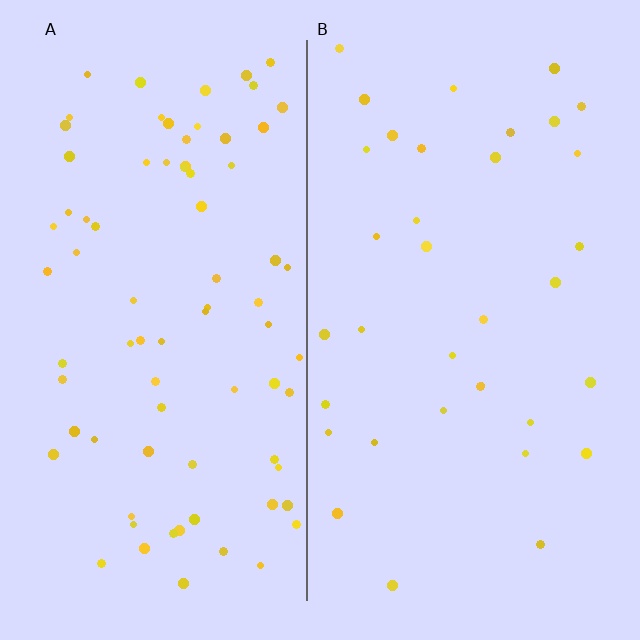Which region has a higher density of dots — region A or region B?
A (the left).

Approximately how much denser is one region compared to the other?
Approximately 2.2× — region A over region B.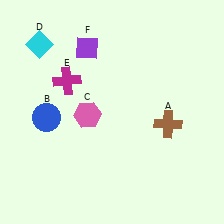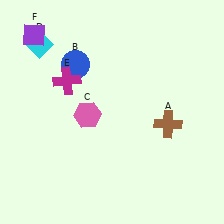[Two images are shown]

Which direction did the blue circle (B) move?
The blue circle (B) moved up.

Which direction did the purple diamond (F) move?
The purple diamond (F) moved left.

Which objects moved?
The objects that moved are: the blue circle (B), the purple diamond (F).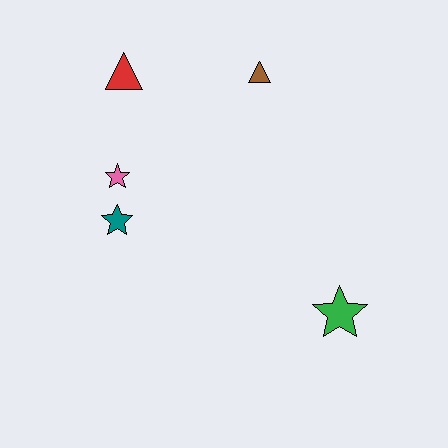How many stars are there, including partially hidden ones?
There are 3 stars.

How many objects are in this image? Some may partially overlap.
There are 5 objects.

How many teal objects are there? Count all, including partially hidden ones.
There is 1 teal object.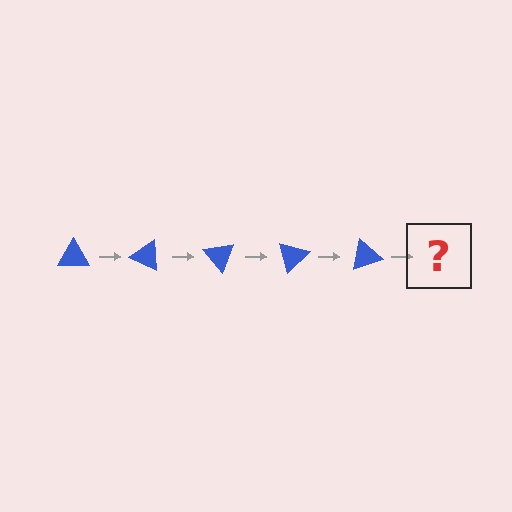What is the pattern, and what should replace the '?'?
The pattern is that the triangle rotates 25 degrees each step. The '?' should be a blue triangle rotated 125 degrees.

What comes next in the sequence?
The next element should be a blue triangle rotated 125 degrees.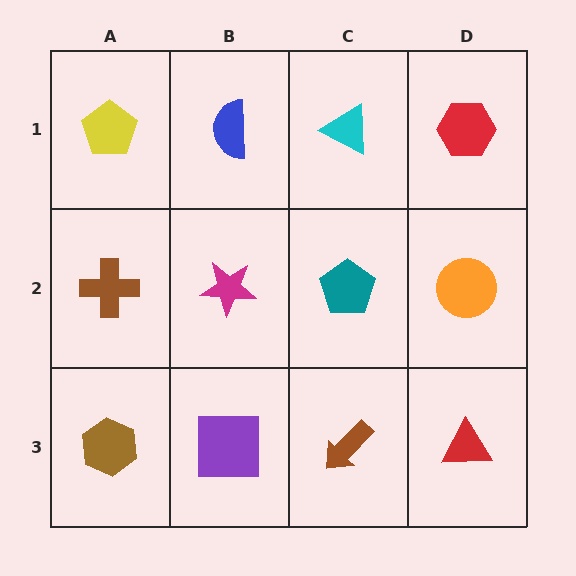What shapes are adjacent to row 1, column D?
An orange circle (row 2, column D), a cyan triangle (row 1, column C).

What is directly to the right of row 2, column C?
An orange circle.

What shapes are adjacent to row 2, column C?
A cyan triangle (row 1, column C), a brown arrow (row 3, column C), a magenta star (row 2, column B), an orange circle (row 2, column D).